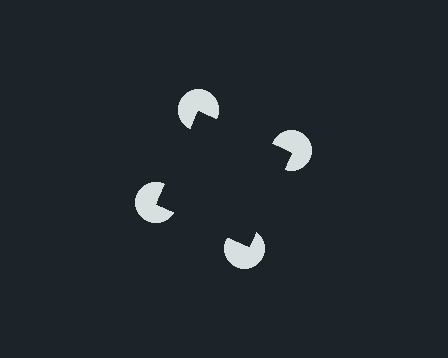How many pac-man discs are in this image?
There are 4 — one at each vertex of the illusory square.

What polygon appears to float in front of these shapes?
An illusory square — its edges are inferred from the aligned wedge cuts in the pac-man discs, not physically drawn.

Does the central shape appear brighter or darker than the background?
It typically appears slightly darker than the background, even though no actual brightness change is drawn.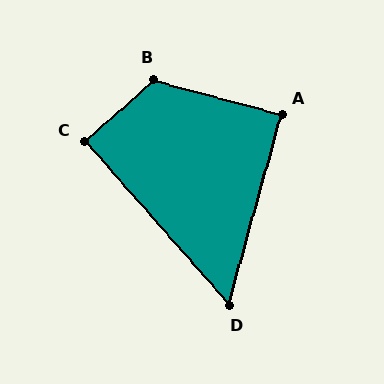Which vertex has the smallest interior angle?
D, at approximately 57 degrees.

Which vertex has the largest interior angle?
B, at approximately 123 degrees.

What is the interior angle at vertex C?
Approximately 90 degrees (approximately right).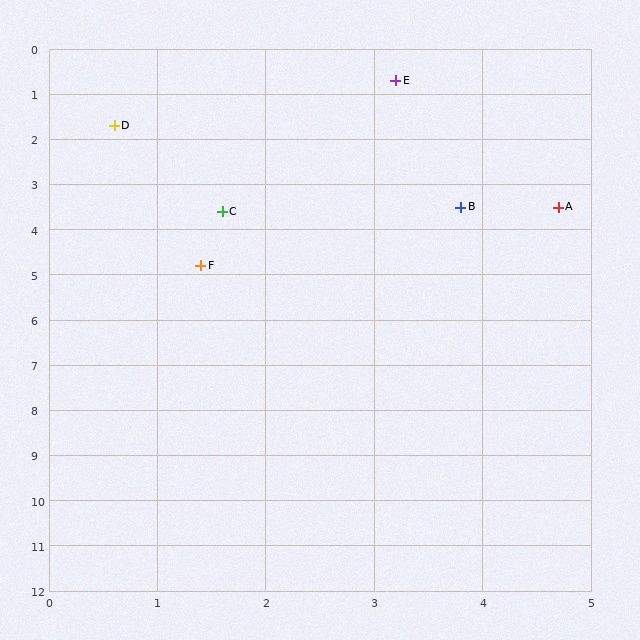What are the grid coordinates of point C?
Point C is at approximately (1.6, 3.6).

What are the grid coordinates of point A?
Point A is at approximately (4.7, 3.5).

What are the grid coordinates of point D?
Point D is at approximately (0.6, 1.7).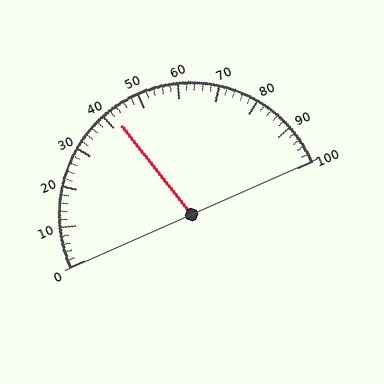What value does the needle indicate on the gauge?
The needle indicates approximately 42.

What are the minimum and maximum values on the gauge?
The gauge ranges from 0 to 100.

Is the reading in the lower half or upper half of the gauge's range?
The reading is in the lower half of the range (0 to 100).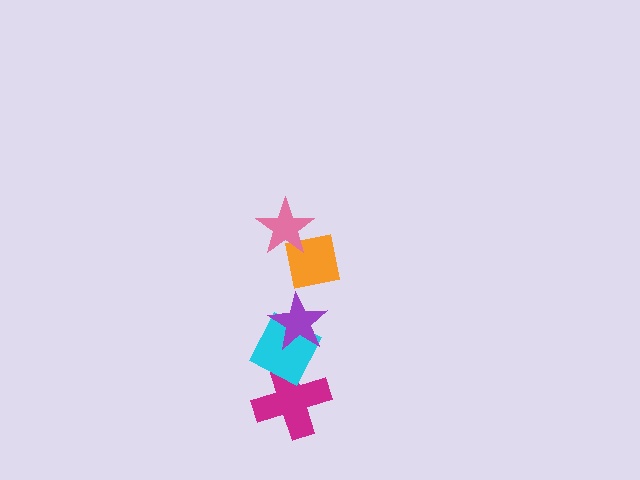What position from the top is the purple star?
The purple star is 3rd from the top.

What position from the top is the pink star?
The pink star is 1st from the top.